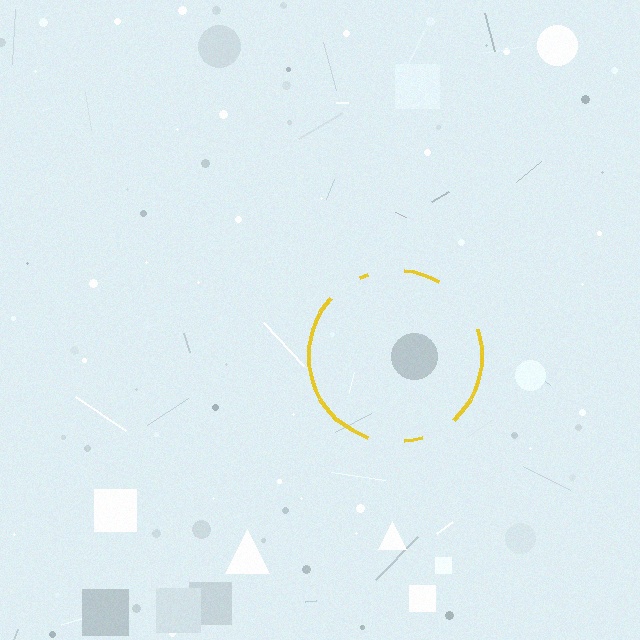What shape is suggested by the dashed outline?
The dashed outline suggests a circle.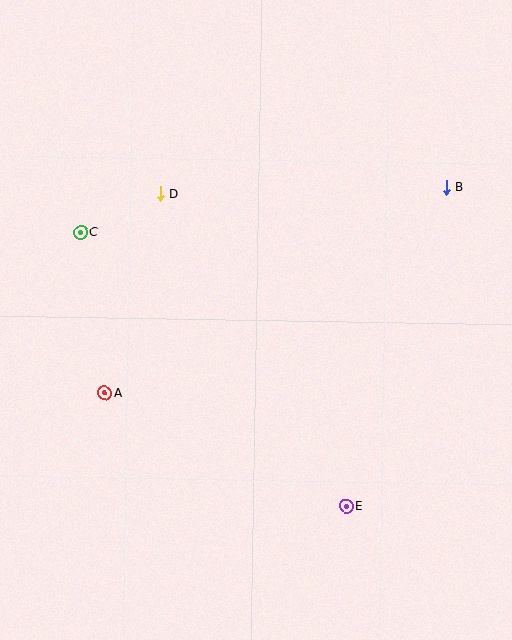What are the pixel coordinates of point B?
Point B is at (446, 187).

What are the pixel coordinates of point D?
Point D is at (160, 193).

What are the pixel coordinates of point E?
Point E is at (346, 506).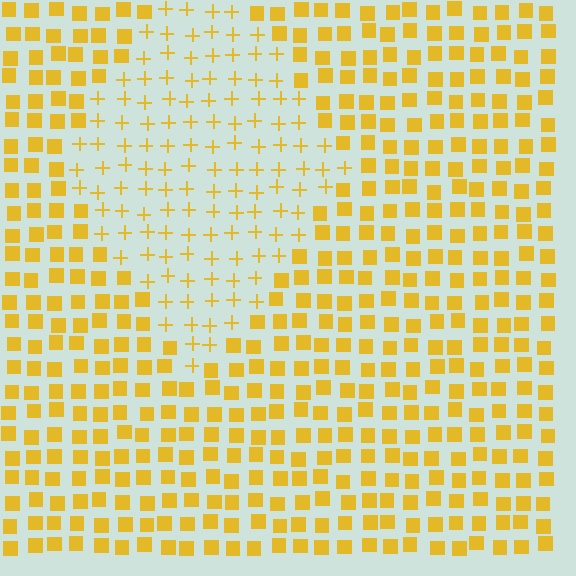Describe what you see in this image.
The image is filled with small yellow elements arranged in a uniform grid. A diamond-shaped region contains plus signs, while the surrounding area contains squares. The boundary is defined purely by the change in element shape.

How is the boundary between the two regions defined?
The boundary is defined by a change in element shape: plus signs inside vs. squares outside. All elements share the same color and spacing.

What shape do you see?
I see a diamond.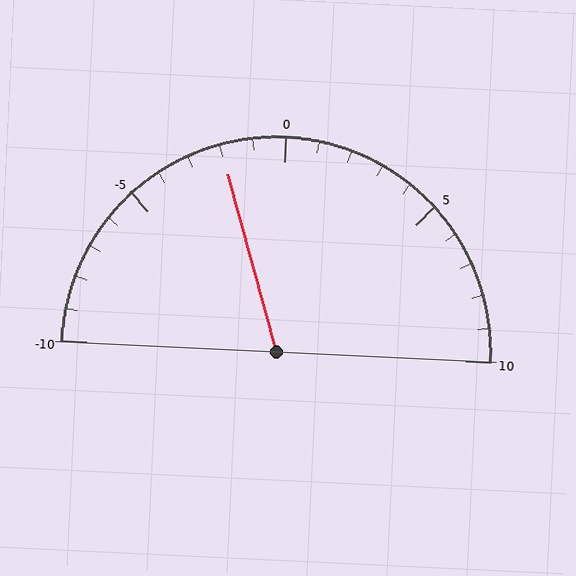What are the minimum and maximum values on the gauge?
The gauge ranges from -10 to 10.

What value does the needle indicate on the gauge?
The needle indicates approximately -2.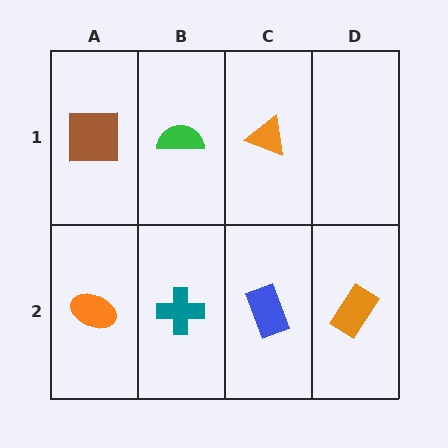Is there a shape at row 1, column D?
No, that cell is empty.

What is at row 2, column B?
A teal cross.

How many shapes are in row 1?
3 shapes.